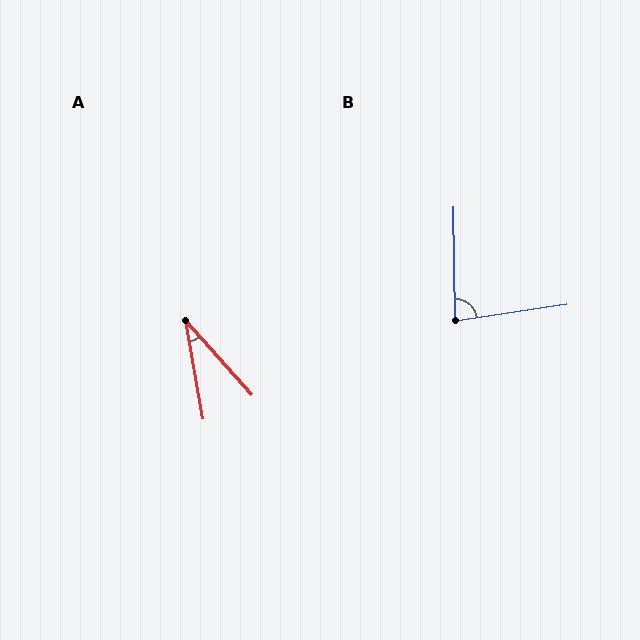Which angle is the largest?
B, at approximately 82 degrees.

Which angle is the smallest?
A, at approximately 32 degrees.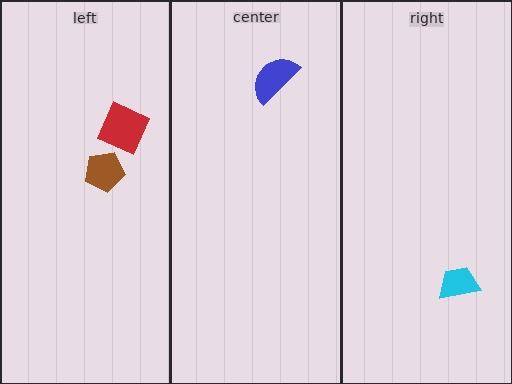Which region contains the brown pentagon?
The left region.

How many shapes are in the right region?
1.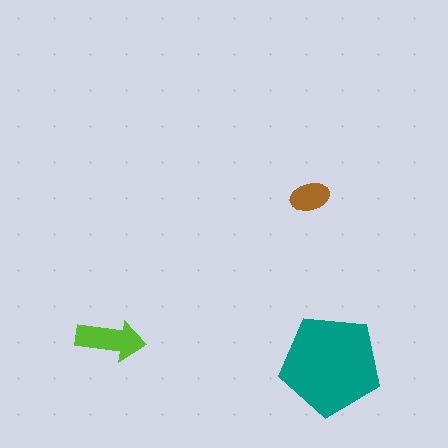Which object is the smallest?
The brown ellipse.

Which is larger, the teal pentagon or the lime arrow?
The teal pentagon.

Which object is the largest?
The teal pentagon.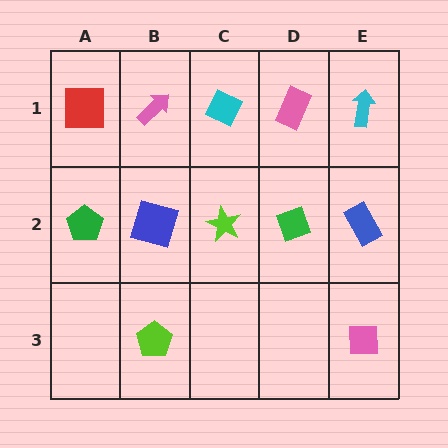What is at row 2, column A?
A green pentagon.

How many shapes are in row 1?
5 shapes.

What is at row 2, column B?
A blue square.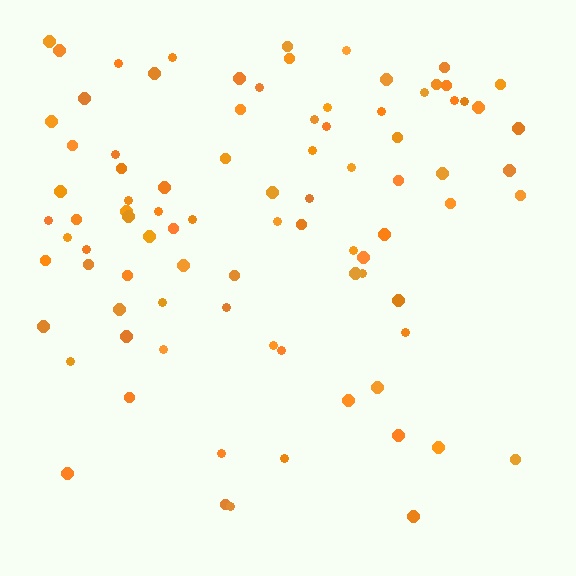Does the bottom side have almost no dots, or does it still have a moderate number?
Still a moderate number, just noticeably fewer than the top.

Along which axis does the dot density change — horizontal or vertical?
Vertical.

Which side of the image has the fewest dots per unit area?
The bottom.